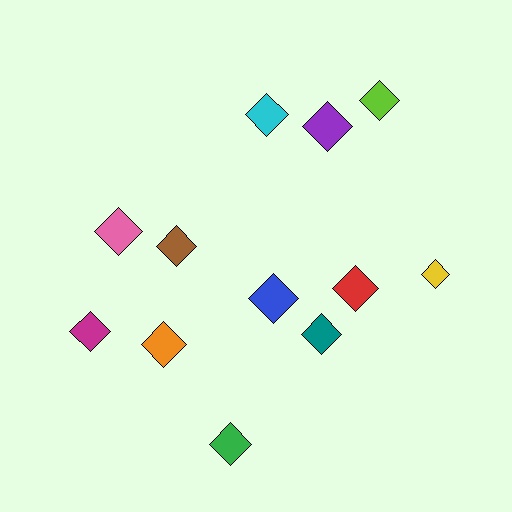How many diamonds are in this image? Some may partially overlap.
There are 12 diamonds.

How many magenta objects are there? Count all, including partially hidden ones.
There is 1 magenta object.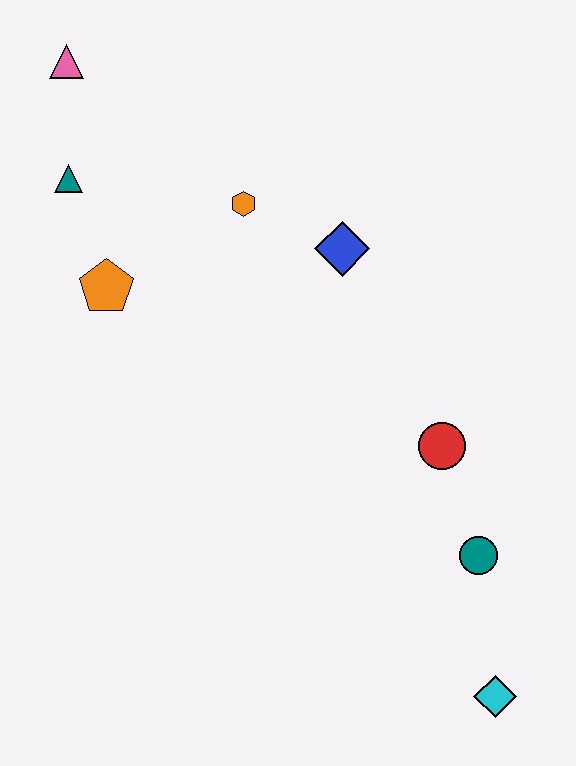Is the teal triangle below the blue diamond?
No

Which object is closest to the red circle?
The teal circle is closest to the red circle.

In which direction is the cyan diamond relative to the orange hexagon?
The cyan diamond is below the orange hexagon.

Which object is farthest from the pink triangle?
The cyan diamond is farthest from the pink triangle.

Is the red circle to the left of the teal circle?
Yes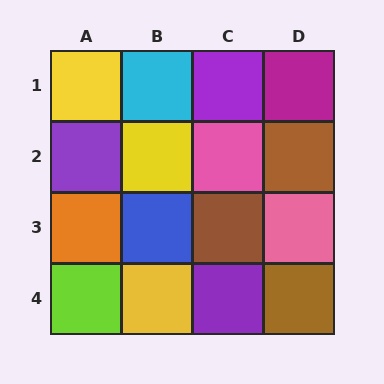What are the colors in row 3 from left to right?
Orange, blue, brown, pink.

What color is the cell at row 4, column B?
Yellow.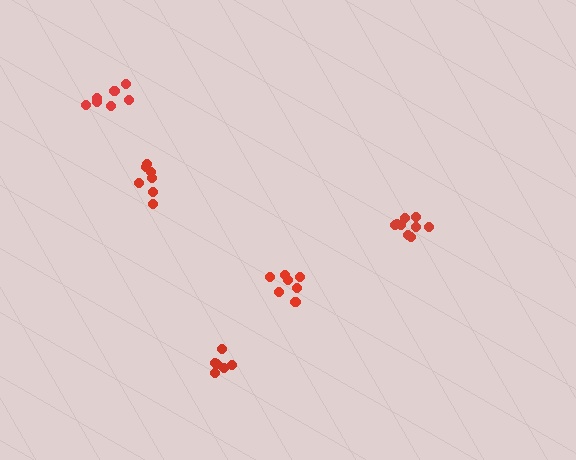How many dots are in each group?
Group 1: 8 dots, Group 2: 7 dots, Group 3: 9 dots, Group 4: 7 dots, Group 5: 6 dots (37 total).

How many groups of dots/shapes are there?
There are 5 groups.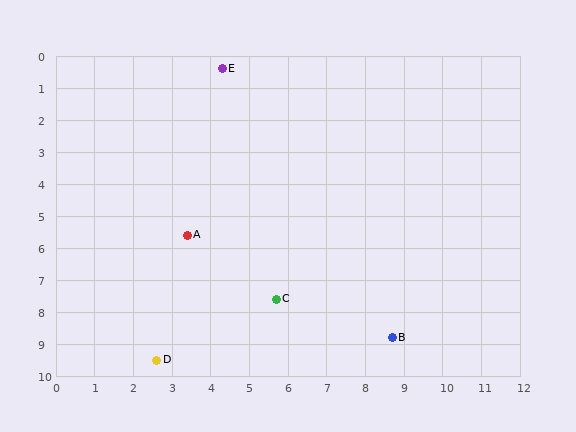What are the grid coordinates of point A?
Point A is at approximately (3.4, 5.6).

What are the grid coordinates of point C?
Point C is at approximately (5.7, 7.6).